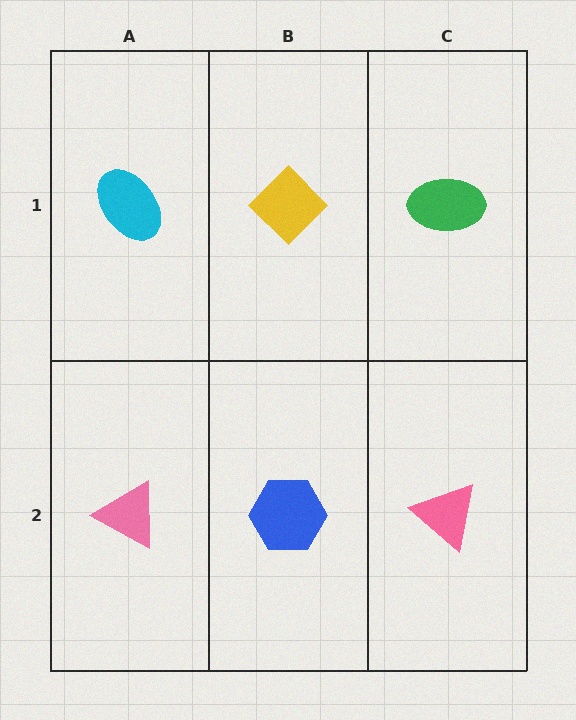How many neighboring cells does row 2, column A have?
2.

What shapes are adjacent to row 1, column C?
A pink triangle (row 2, column C), a yellow diamond (row 1, column B).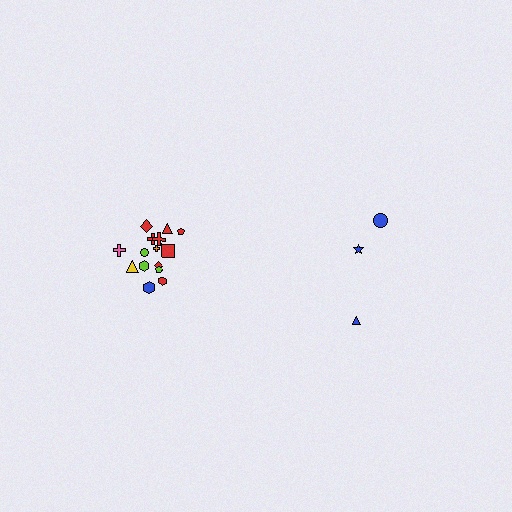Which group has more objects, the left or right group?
The left group.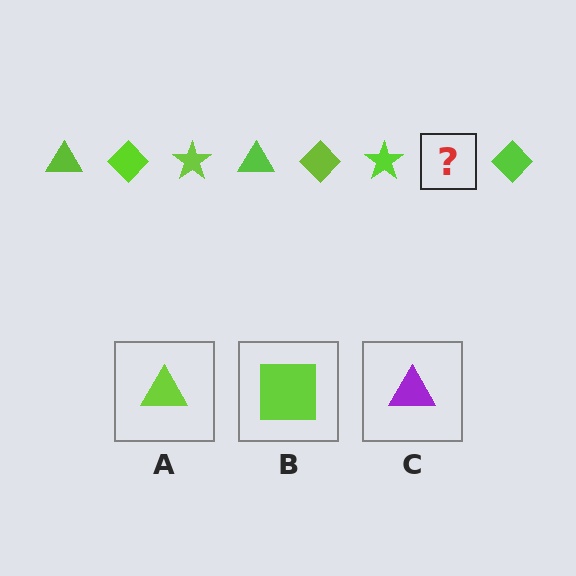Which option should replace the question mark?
Option A.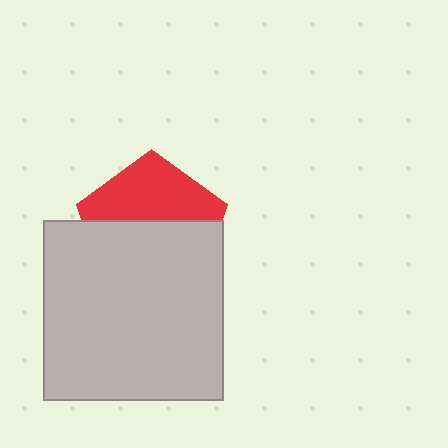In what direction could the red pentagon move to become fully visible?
The red pentagon could move up. That would shift it out from behind the light gray square entirely.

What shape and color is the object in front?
The object in front is a light gray square.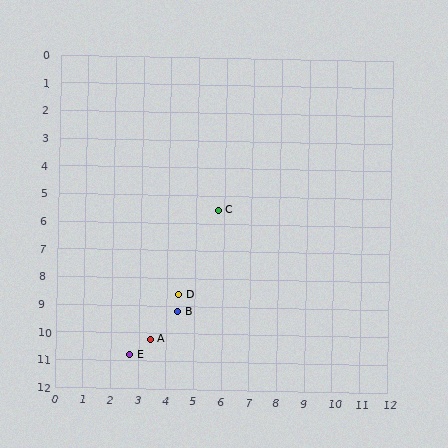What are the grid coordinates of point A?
Point A is at approximately (3.4, 10.2).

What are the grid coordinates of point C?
Point C is at approximately (5.8, 5.5).